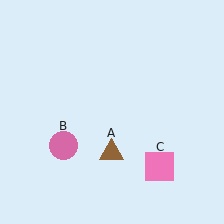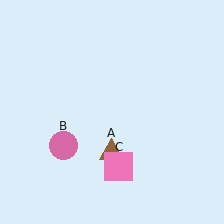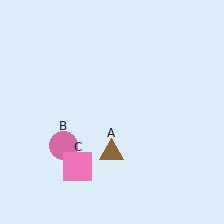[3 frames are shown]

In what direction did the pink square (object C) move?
The pink square (object C) moved left.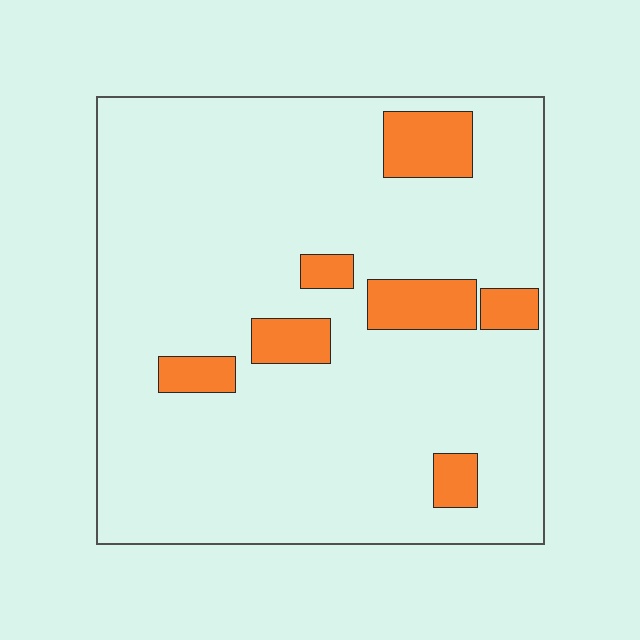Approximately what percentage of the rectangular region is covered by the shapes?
Approximately 10%.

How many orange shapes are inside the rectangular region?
7.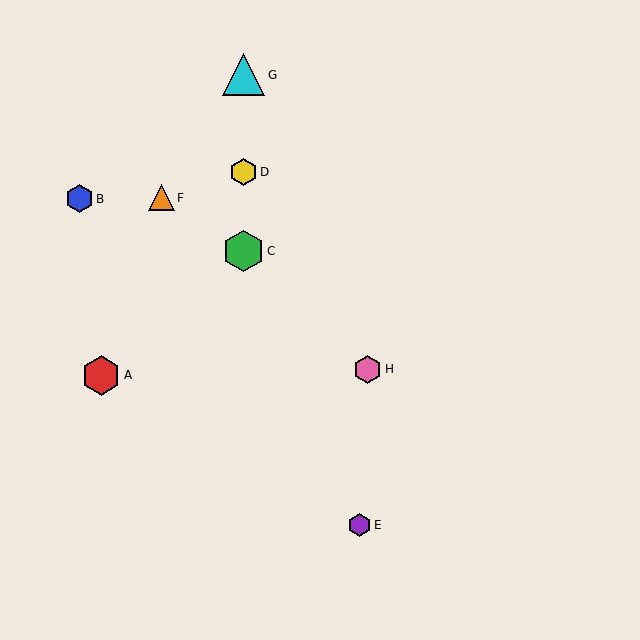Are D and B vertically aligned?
No, D is at x≈244 and B is at x≈80.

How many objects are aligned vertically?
3 objects (C, D, G) are aligned vertically.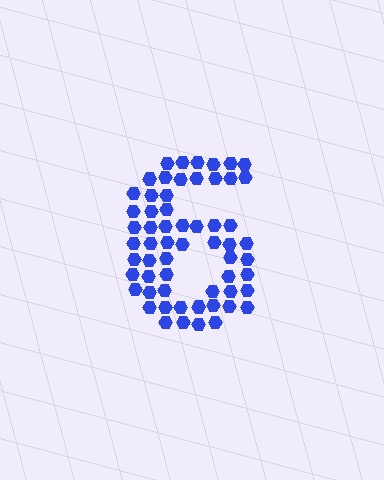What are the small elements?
The small elements are hexagons.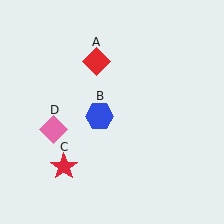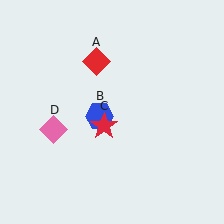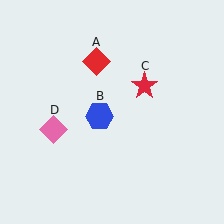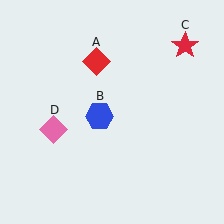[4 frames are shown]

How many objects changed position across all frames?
1 object changed position: red star (object C).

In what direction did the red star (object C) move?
The red star (object C) moved up and to the right.